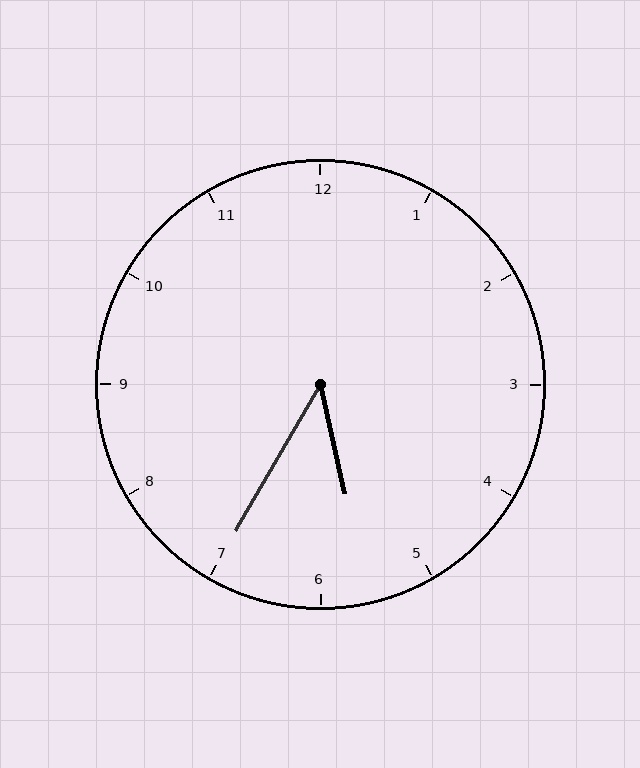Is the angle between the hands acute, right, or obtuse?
It is acute.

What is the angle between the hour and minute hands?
Approximately 42 degrees.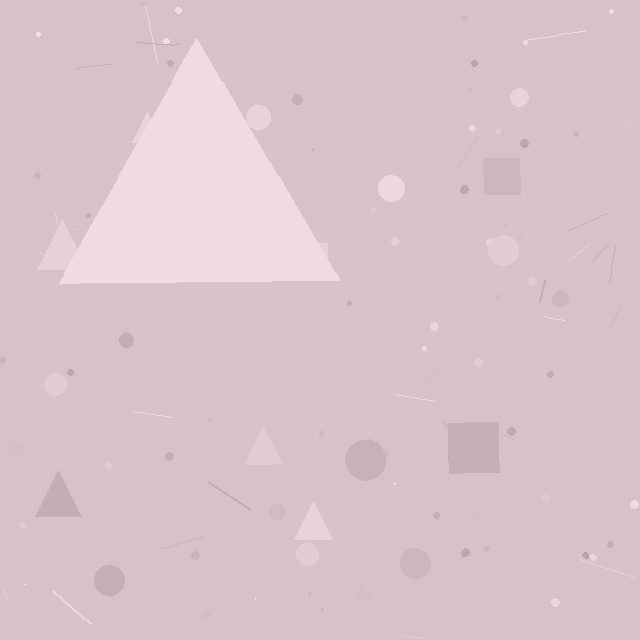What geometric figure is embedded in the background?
A triangle is embedded in the background.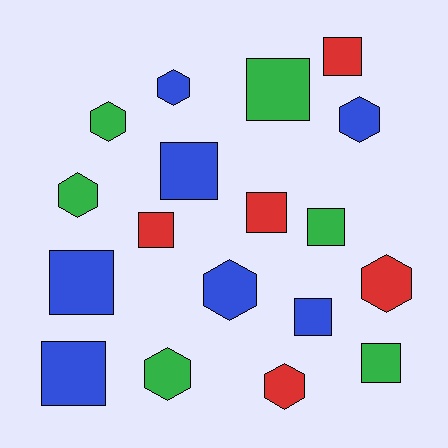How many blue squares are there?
There are 4 blue squares.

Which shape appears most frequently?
Square, with 10 objects.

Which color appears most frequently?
Blue, with 7 objects.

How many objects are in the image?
There are 18 objects.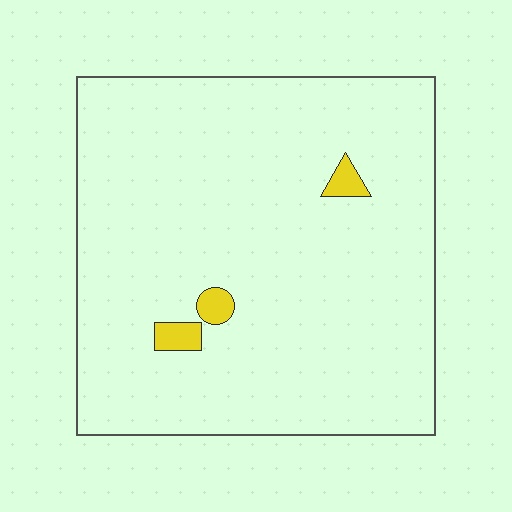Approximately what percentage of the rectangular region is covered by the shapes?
Approximately 5%.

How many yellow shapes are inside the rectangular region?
3.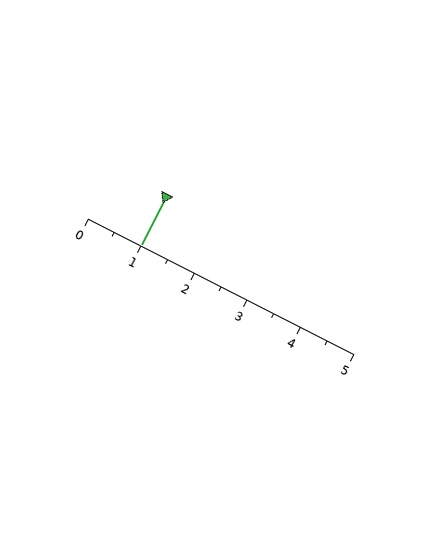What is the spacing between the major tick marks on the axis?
The major ticks are spaced 1 apart.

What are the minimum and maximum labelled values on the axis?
The axis runs from 0 to 5.